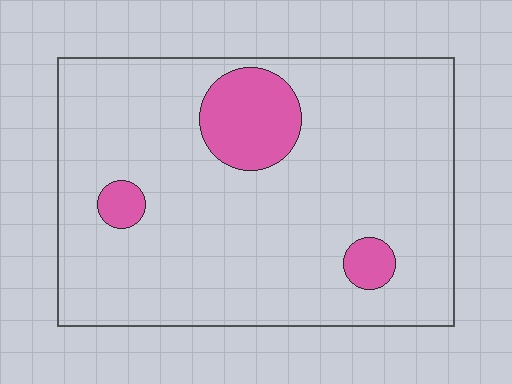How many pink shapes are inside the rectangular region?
3.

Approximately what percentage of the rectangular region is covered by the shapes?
Approximately 10%.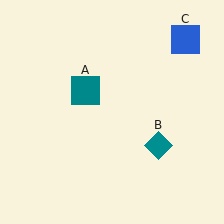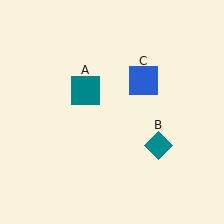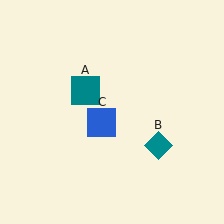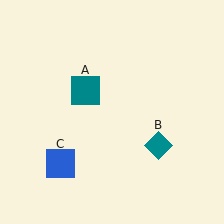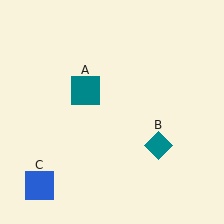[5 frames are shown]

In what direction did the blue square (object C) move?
The blue square (object C) moved down and to the left.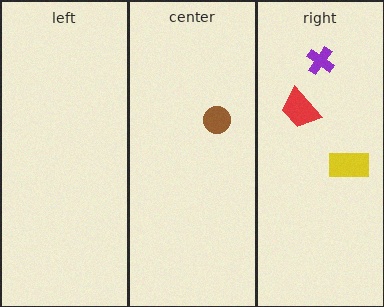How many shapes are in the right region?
3.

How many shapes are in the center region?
1.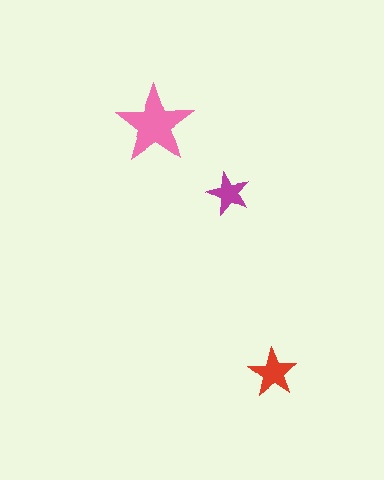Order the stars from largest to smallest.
the pink one, the red one, the magenta one.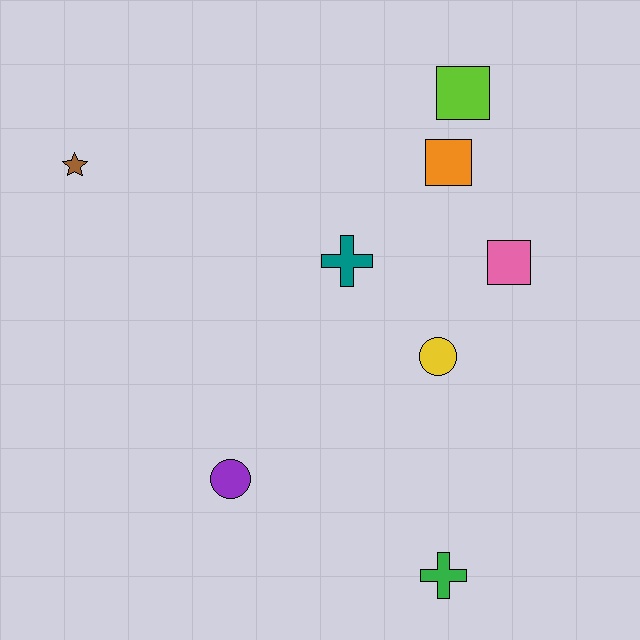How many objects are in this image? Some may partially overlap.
There are 8 objects.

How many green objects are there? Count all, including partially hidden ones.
There is 1 green object.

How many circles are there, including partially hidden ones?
There are 2 circles.